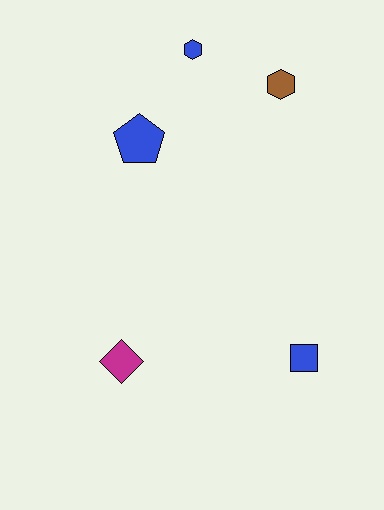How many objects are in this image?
There are 5 objects.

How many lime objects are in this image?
There are no lime objects.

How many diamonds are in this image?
There is 1 diamond.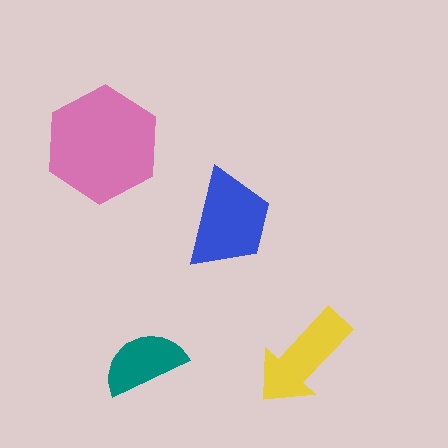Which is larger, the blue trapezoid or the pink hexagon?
The pink hexagon.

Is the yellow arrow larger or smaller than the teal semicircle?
Larger.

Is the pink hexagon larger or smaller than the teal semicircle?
Larger.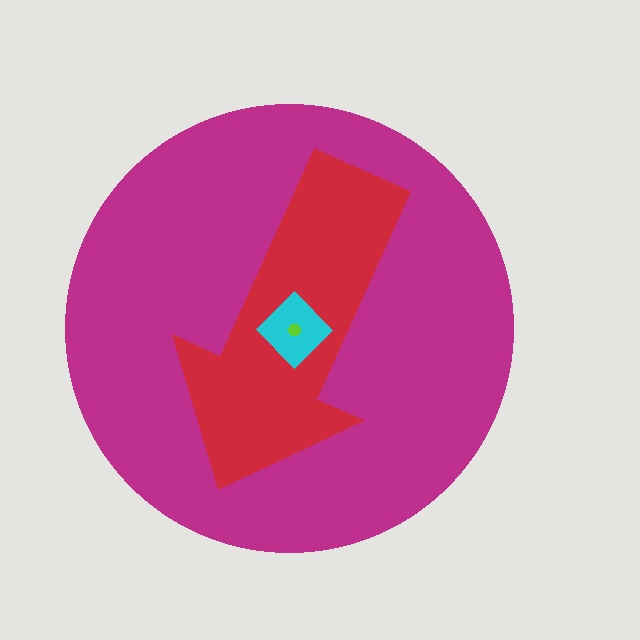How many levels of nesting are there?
4.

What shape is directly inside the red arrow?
The cyan diamond.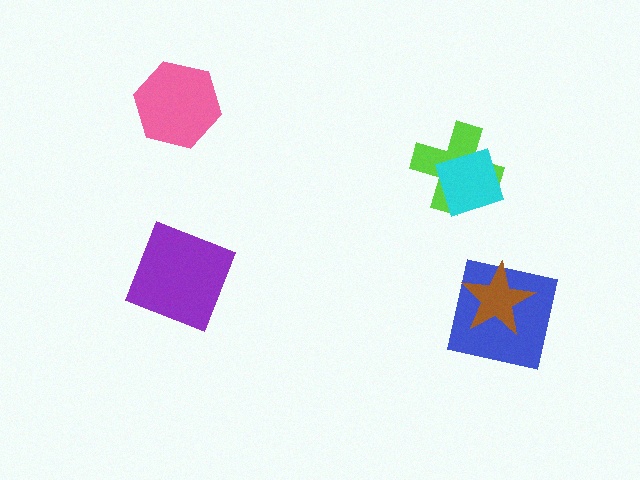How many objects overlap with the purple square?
0 objects overlap with the purple square.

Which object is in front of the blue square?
The brown star is in front of the blue square.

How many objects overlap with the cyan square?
1 object overlaps with the cyan square.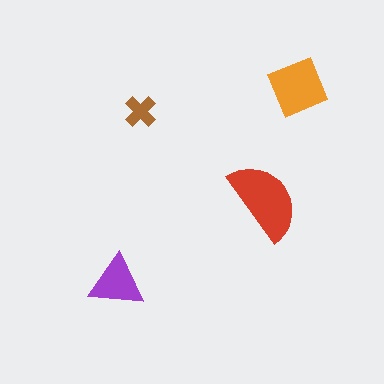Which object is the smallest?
The brown cross.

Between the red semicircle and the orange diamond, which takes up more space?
The red semicircle.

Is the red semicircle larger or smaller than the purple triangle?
Larger.